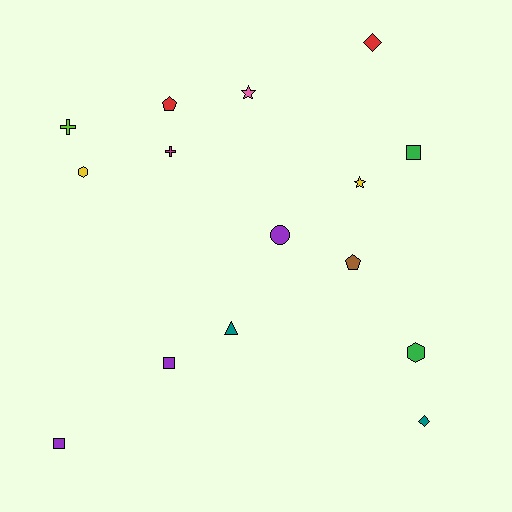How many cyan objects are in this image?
There are no cyan objects.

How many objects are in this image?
There are 15 objects.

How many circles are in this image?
There is 1 circle.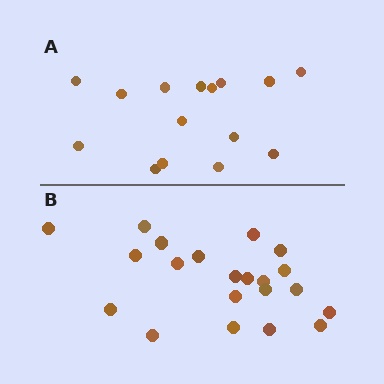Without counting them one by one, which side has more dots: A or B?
Region B (the bottom region) has more dots.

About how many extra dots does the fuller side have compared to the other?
Region B has about 6 more dots than region A.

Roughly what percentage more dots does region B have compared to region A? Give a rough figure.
About 40% more.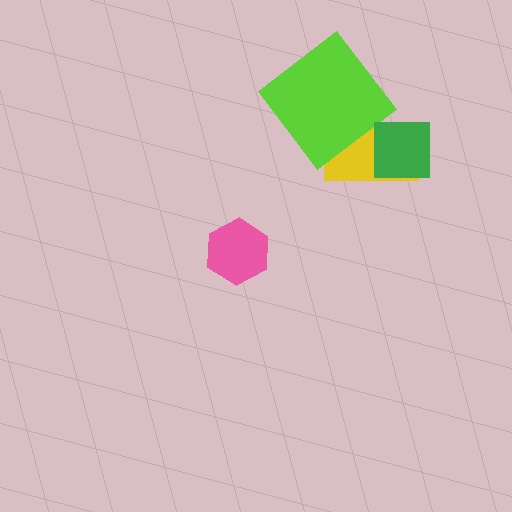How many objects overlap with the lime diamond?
1 object overlaps with the lime diamond.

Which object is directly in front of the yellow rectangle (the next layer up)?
The lime diamond is directly in front of the yellow rectangle.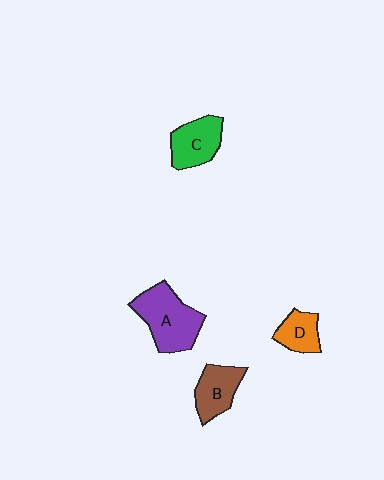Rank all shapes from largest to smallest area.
From largest to smallest: A (purple), C (green), B (brown), D (orange).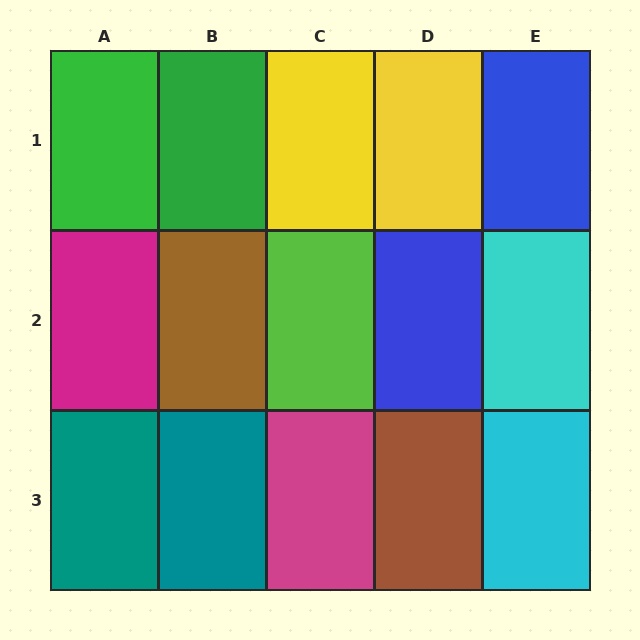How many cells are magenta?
2 cells are magenta.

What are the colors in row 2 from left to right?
Magenta, brown, lime, blue, cyan.